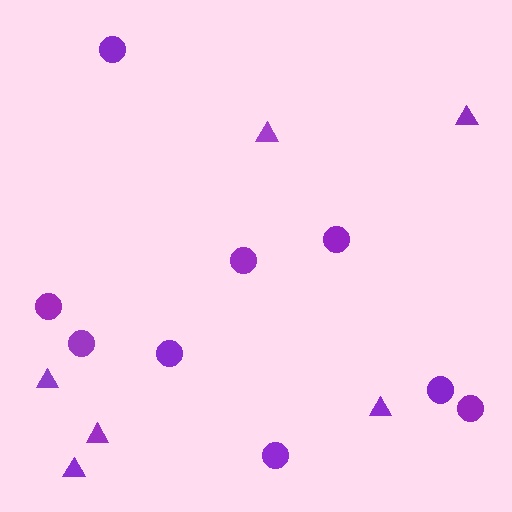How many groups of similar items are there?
There are 2 groups: one group of circles (9) and one group of triangles (6).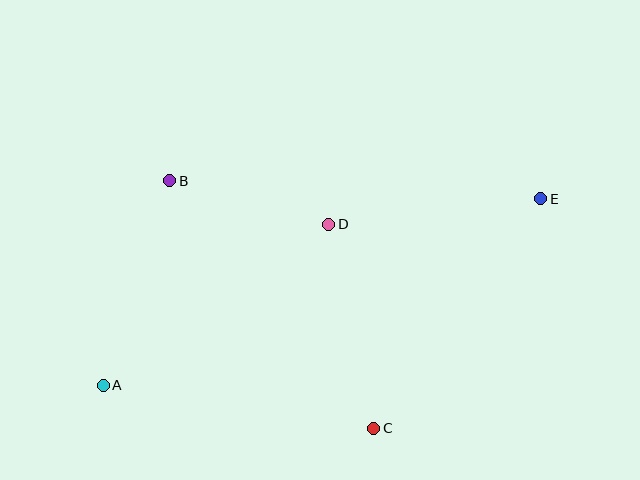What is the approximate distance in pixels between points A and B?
The distance between A and B is approximately 215 pixels.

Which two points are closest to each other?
Points B and D are closest to each other.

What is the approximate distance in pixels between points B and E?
The distance between B and E is approximately 371 pixels.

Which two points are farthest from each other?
Points A and E are farthest from each other.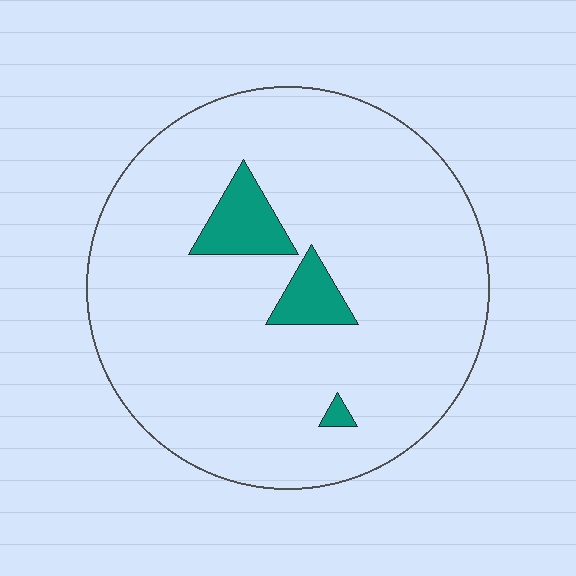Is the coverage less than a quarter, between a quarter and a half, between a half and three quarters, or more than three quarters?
Less than a quarter.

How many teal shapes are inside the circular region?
3.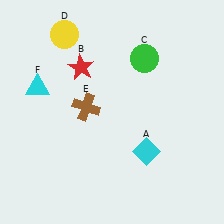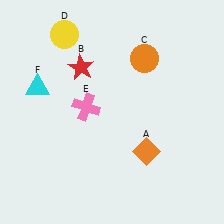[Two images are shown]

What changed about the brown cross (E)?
In Image 1, E is brown. In Image 2, it changed to pink.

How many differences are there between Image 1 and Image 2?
There are 3 differences between the two images.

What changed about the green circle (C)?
In Image 1, C is green. In Image 2, it changed to orange.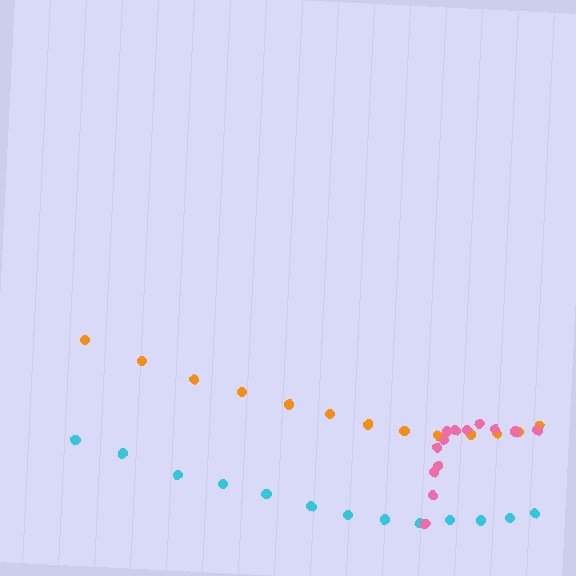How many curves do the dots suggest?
There are 3 distinct paths.